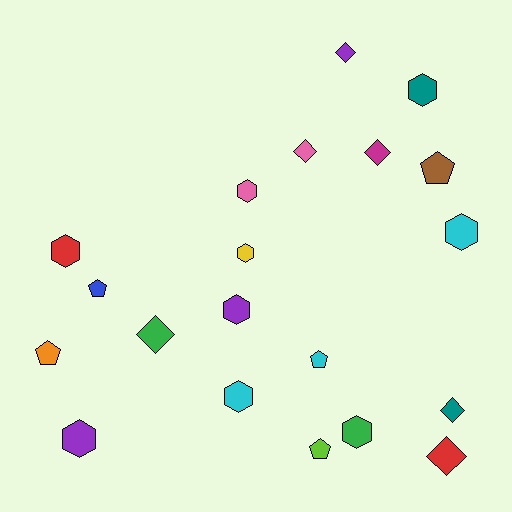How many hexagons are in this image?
There are 9 hexagons.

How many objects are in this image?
There are 20 objects.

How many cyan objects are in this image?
There are 3 cyan objects.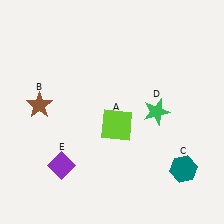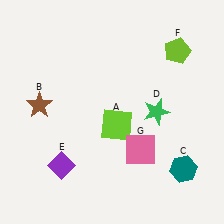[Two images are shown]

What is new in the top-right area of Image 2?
A lime pentagon (F) was added in the top-right area of Image 2.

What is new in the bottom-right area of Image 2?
A pink square (G) was added in the bottom-right area of Image 2.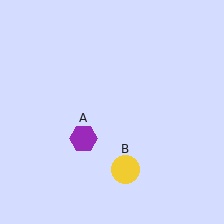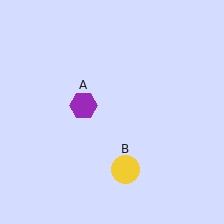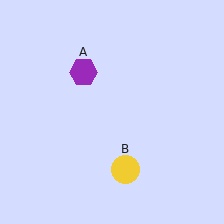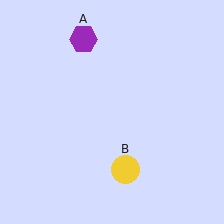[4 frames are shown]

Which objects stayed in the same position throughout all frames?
Yellow circle (object B) remained stationary.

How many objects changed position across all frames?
1 object changed position: purple hexagon (object A).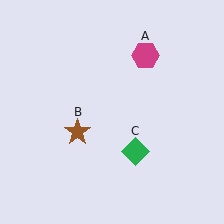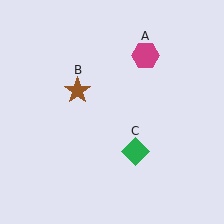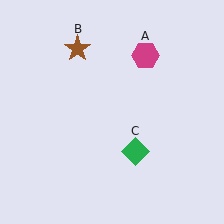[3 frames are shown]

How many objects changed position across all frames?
1 object changed position: brown star (object B).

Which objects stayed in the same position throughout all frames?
Magenta hexagon (object A) and green diamond (object C) remained stationary.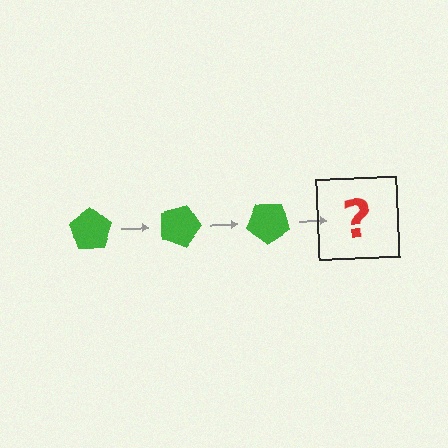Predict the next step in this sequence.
The next step is a green pentagon rotated 60 degrees.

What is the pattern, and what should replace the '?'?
The pattern is that the pentagon rotates 20 degrees each step. The '?' should be a green pentagon rotated 60 degrees.